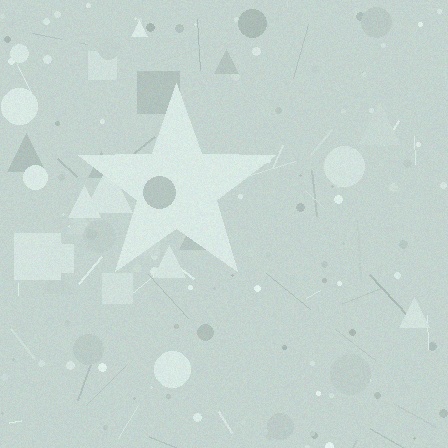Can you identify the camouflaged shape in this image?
The camouflaged shape is a star.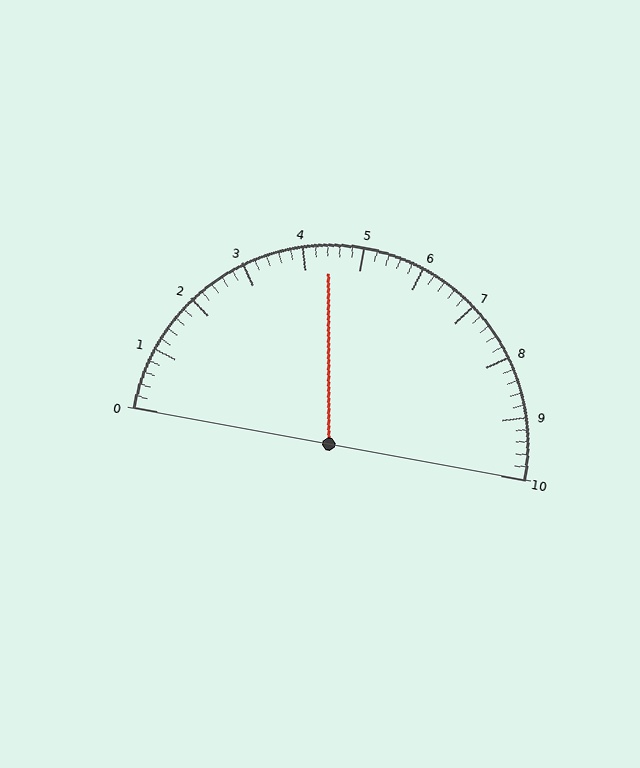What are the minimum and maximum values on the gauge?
The gauge ranges from 0 to 10.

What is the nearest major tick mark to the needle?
The nearest major tick mark is 4.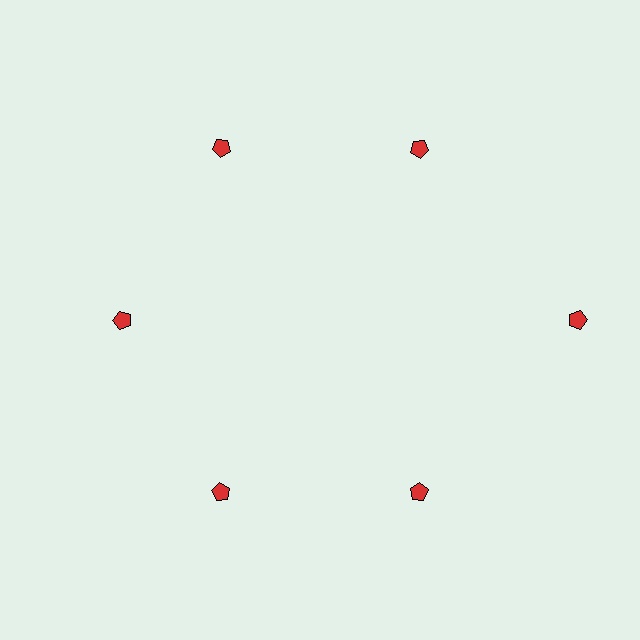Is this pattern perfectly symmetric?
No. The 6 red pentagons are arranged in a ring, but one element near the 3 o'clock position is pushed outward from the center, breaking the 6-fold rotational symmetry.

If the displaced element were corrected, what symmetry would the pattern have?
It would have 6-fold rotational symmetry — the pattern would map onto itself every 60 degrees.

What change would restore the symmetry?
The symmetry would be restored by moving it inward, back onto the ring so that all 6 pentagons sit at equal angles and equal distance from the center.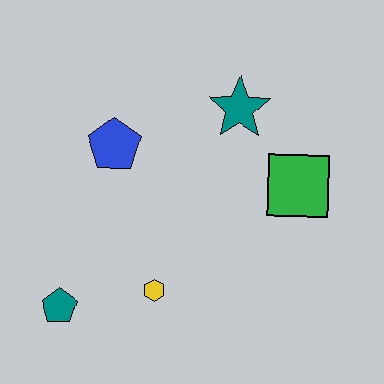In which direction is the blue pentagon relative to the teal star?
The blue pentagon is to the left of the teal star.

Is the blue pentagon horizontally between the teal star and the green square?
No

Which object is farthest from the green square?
The teal pentagon is farthest from the green square.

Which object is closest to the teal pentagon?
The yellow hexagon is closest to the teal pentagon.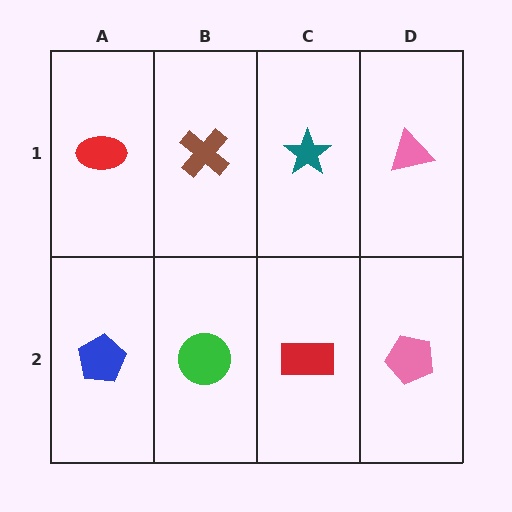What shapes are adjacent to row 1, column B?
A green circle (row 2, column B), a red ellipse (row 1, column A), a teal star (row 1, column C).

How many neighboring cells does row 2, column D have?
2.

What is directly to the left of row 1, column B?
A red ellipse.